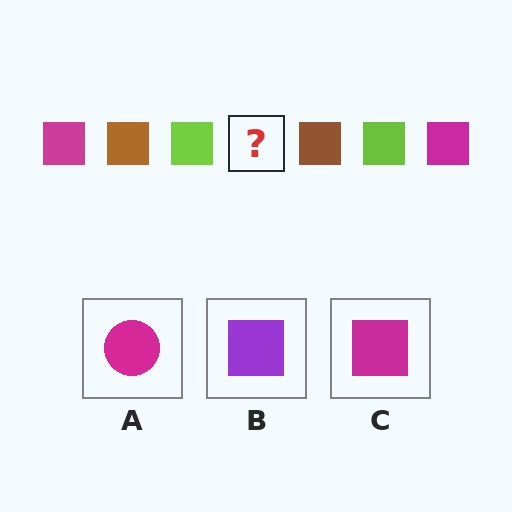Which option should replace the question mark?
Option C.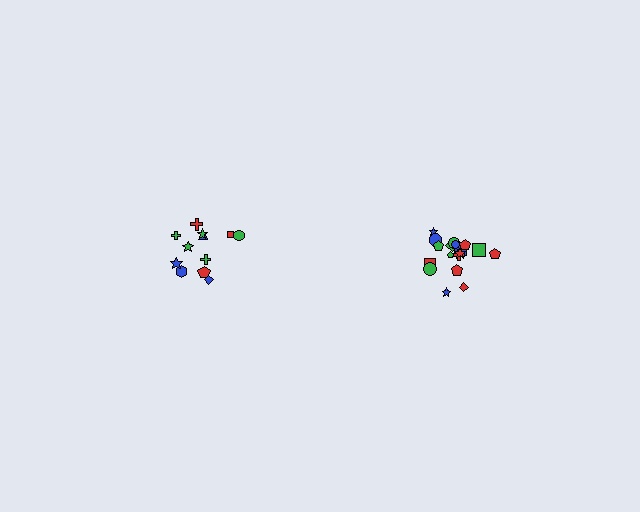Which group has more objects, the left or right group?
The right group.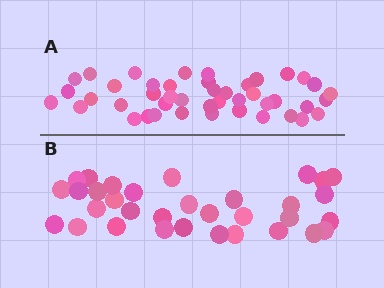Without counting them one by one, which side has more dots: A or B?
Region A (the top region) has more dots.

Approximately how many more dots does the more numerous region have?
Region A has roughly 12 or so more dots than region B.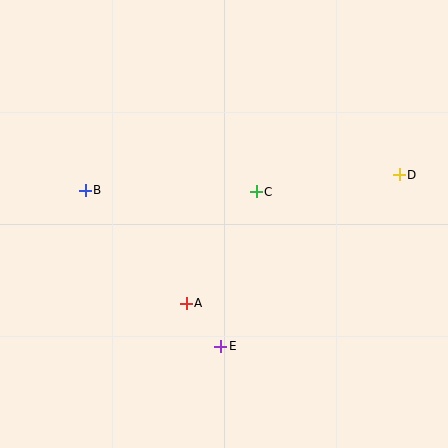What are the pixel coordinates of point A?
Point A is at (186, 303).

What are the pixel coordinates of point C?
Point C is at (256, 192).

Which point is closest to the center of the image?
Point C at (256, 192) is closest to the center.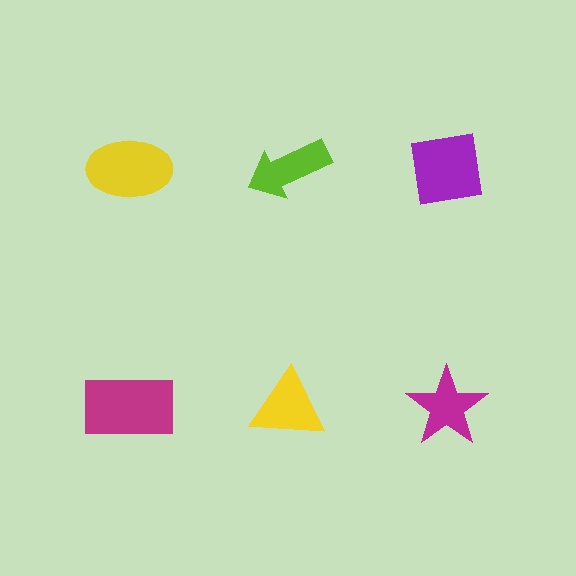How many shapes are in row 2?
3 shapes.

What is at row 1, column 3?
A purple square.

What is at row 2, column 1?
A magenta rectangle.